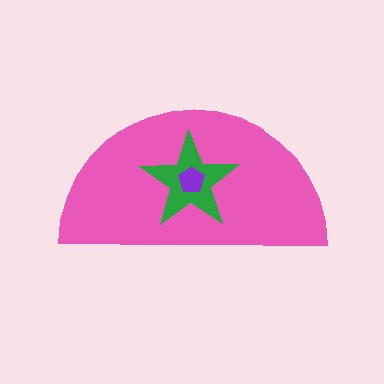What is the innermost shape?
The purple pentagon.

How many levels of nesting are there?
3.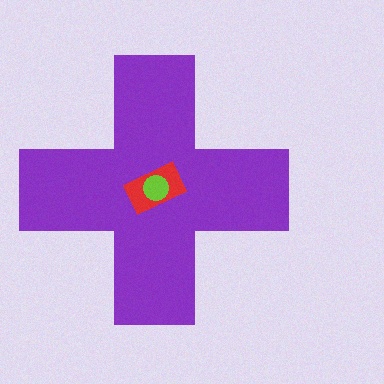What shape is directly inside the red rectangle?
The lime circle.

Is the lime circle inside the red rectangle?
Yes.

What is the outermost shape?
The purple cross.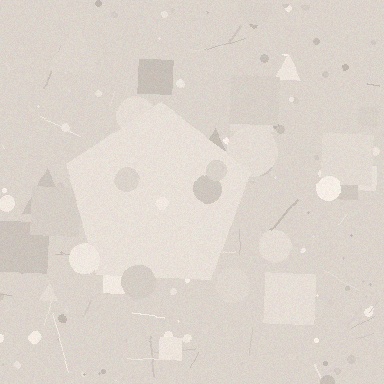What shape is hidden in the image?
A pentagon is hidden in the image.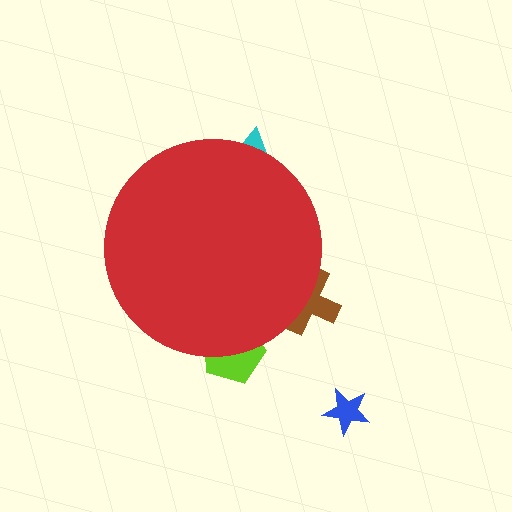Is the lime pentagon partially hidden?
Yes, the lime pentagon is partially hidden behind the red circle.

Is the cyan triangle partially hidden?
Yes, the cyan triangle is partially hidden behind the red circle.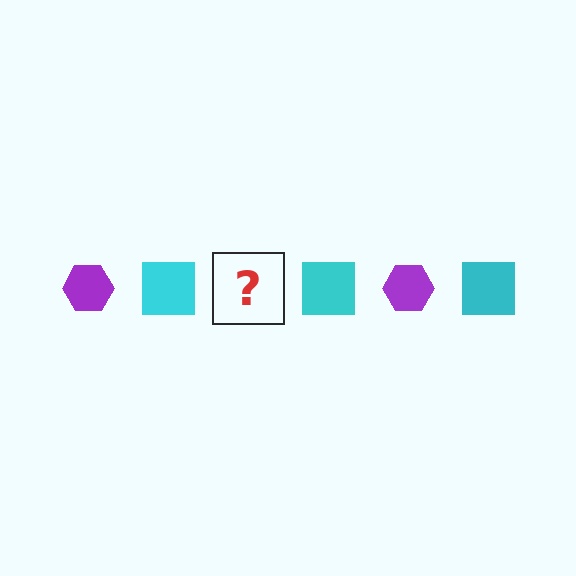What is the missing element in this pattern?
The missing element is a purple hexagon.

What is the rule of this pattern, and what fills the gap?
The rule is that the pattern alternates between purple hexagon and cyan square. The gap should be filled with a purple hexagon.